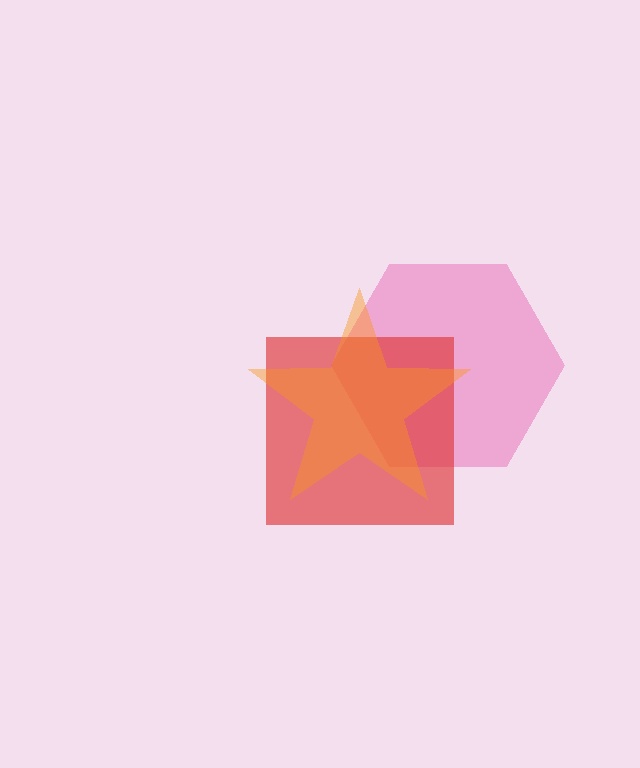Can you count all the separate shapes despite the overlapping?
Yes, there are 3 separate shapes.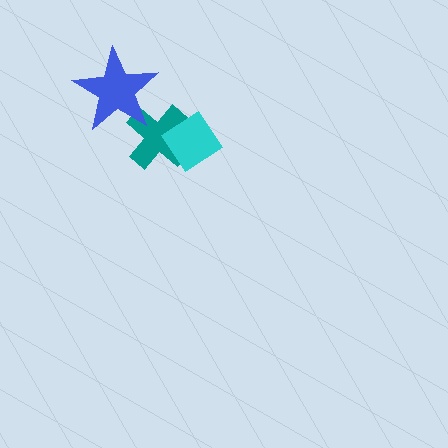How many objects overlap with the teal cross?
2 objects overlap with the teal cross.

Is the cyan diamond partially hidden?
No, no other shape covers it.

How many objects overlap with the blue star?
1 object overlaps with the blue star.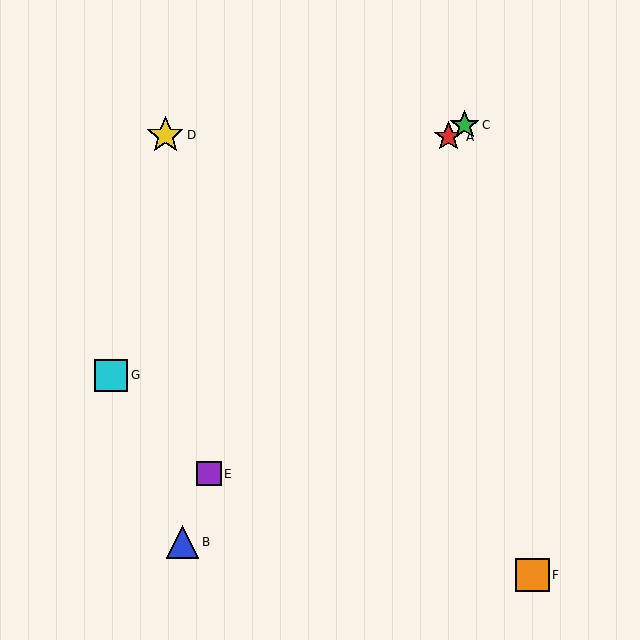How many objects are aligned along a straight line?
3 objects (A, C, G) are aligned along a straight line.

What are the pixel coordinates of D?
Object D is at (165, 135).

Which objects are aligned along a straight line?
Objects A, C, G are aligned along a straight line.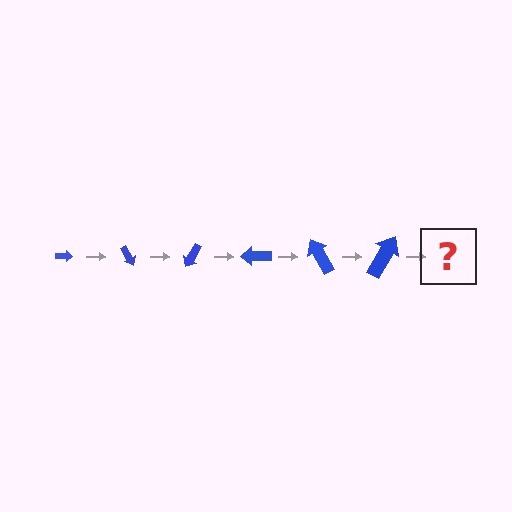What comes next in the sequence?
The next element should be an arrow, larger than the previous one and rotated 360 degrees from the start.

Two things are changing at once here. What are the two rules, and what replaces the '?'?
The two rules are that the arrow grows larger each step and it rotates 60 degrees each step. The '?' should be an arrow, larger than the previous one and rotated 360 degrees from the start.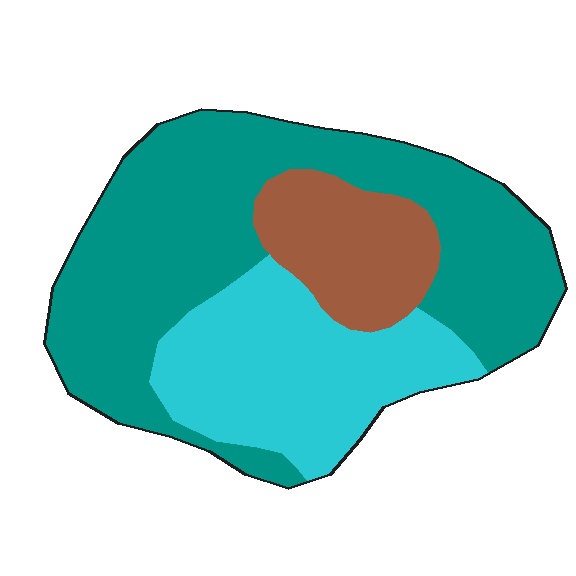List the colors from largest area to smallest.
From largest to smallest: teal, cyan, brown.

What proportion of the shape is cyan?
Cyan covers 29% of the shape.